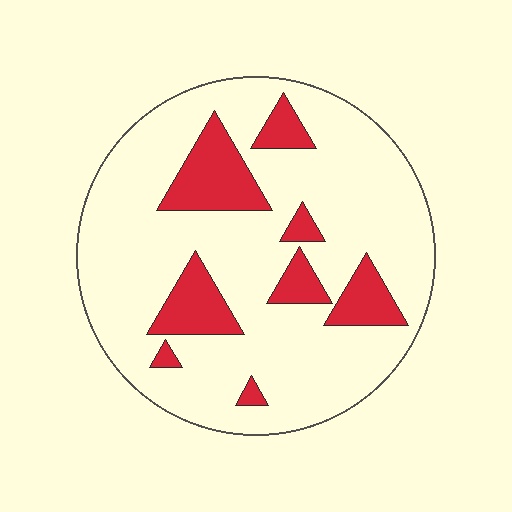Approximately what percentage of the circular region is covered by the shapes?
Approximately 20%.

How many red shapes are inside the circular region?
8.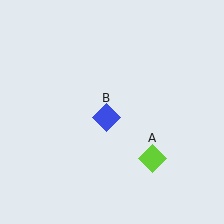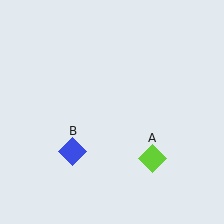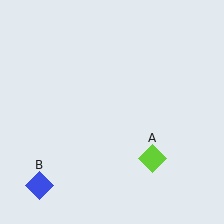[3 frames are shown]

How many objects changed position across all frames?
1 object changed position: blue diamond (object B).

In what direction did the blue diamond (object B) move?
The blue diamond (object B) moved down and to the left.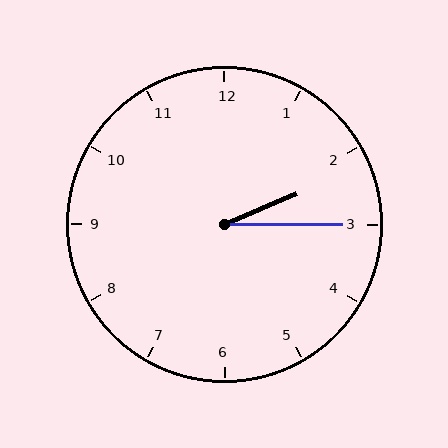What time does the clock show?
2:15.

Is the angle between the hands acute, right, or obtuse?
It is acute.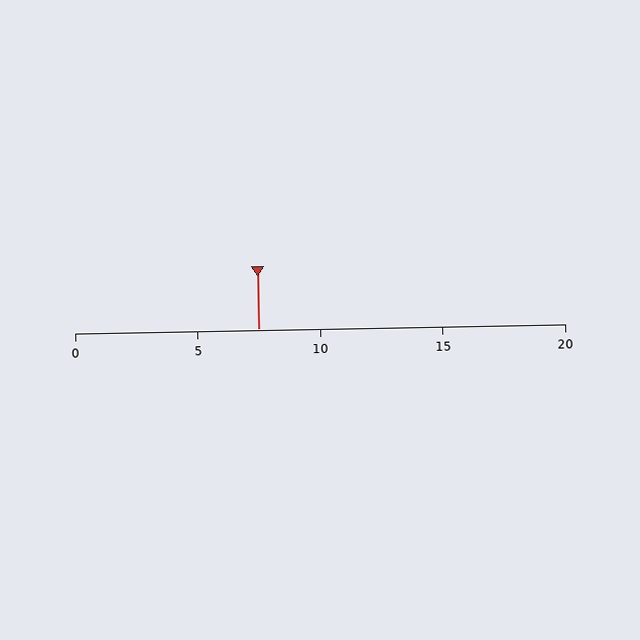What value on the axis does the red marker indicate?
The marker indicates approximately 7.5.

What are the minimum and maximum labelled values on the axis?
The axis runs from 0 to 20.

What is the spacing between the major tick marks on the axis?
The major ticks are spaced 5 apart.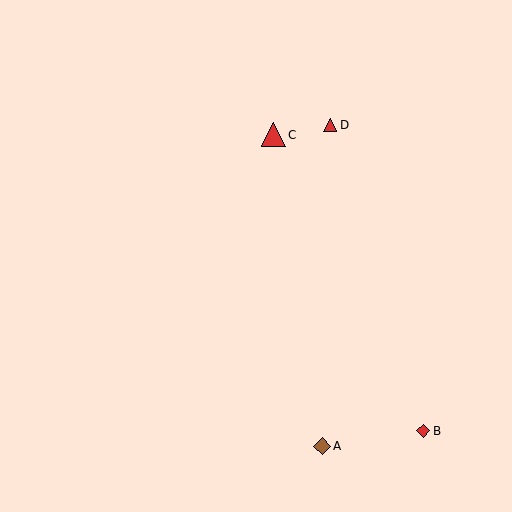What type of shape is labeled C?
Shape C is a red triangle.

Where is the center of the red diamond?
The center of the red diamond is at (423, 431).